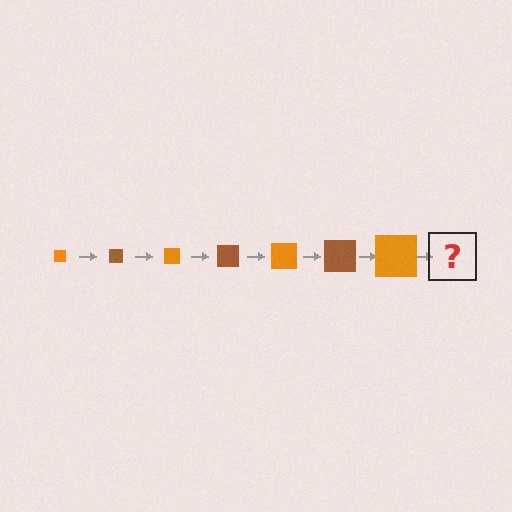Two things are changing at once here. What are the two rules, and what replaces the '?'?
The two rules are that the square grows larger each step and the color cycles through orange and brown. The '?' should be a brown square, larger than the previous one.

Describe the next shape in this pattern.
It should be a brown square, larger than the previous one.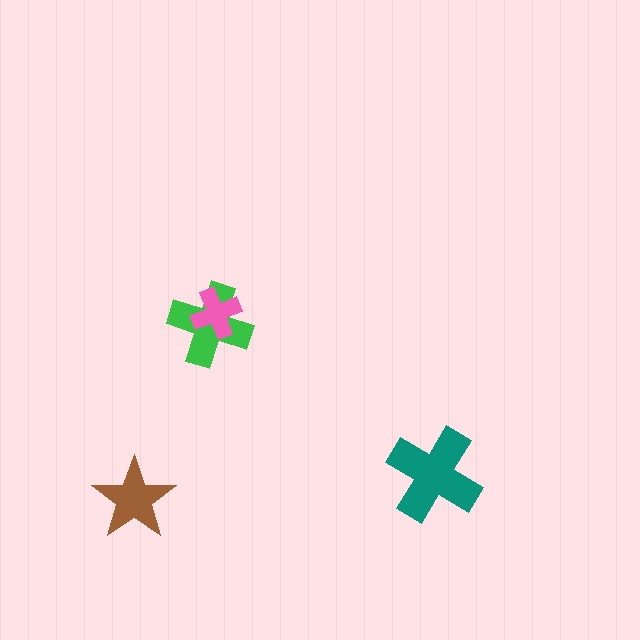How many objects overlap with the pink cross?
1 object overlaps with the pink cross.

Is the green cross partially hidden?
Yes, it is partially covered by another shape.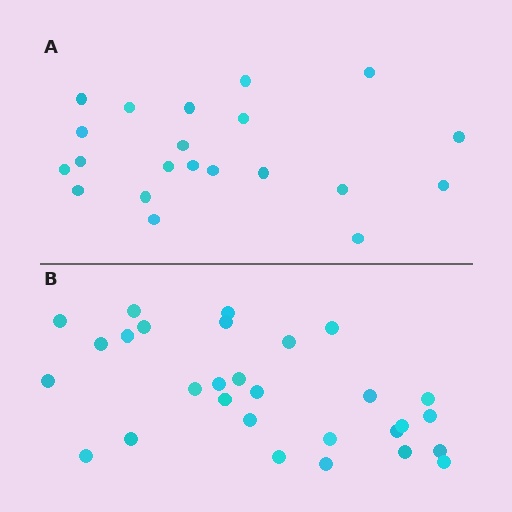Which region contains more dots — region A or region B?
Region B (the bottom region) has more dots.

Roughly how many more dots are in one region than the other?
Region B has roughly 8 or so more dots than region A.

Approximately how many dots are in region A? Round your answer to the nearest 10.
About 20 dots. (The exact count is 21, which rounds to 20.)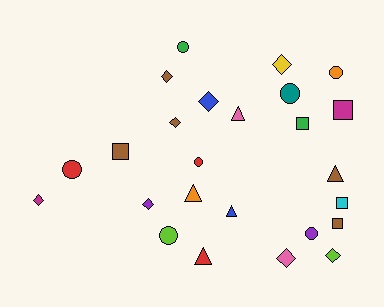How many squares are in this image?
There are 5 squares.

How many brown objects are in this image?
There are 5 brown objects.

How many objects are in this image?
There are 25 objects.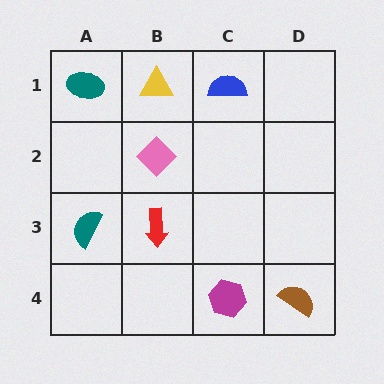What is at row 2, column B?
A pink diamond.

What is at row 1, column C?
A blue semicircle.